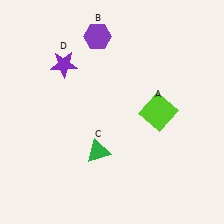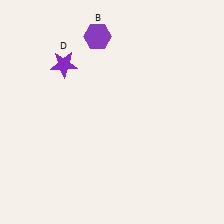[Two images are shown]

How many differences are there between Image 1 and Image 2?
There are 2 differences between the two images.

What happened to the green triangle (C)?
The green triangle (C) was removed in Image 2. It was in the bottom-left area of Image 1.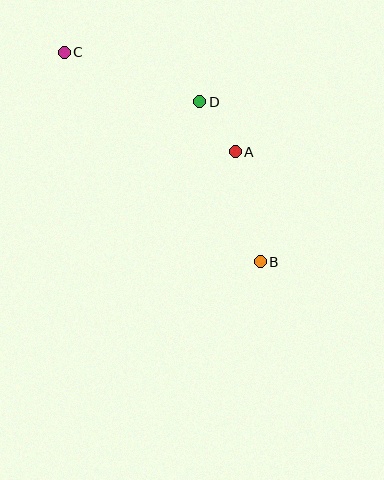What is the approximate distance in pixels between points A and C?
The distance between A and C is approximately 198 pixels.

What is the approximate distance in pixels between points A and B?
The distance between A and B is approximately 112 pixels.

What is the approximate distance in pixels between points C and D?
The distance between C and D is approximately 144 pixels.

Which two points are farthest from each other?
Points B and C are farthest from each other.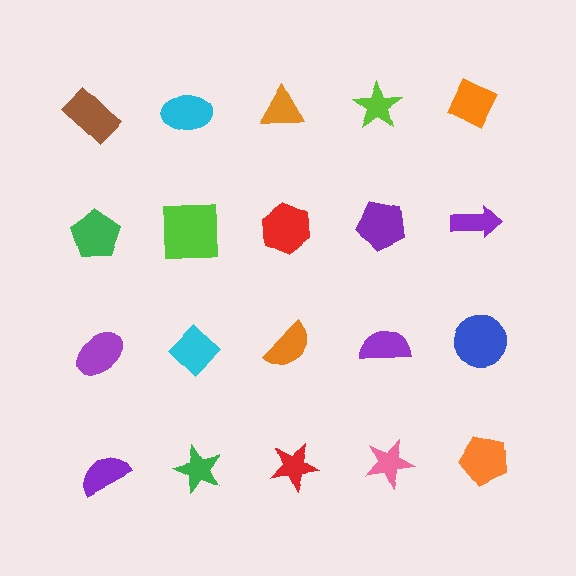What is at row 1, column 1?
A brown rectangle.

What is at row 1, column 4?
A lime star.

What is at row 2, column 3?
A red hexagon.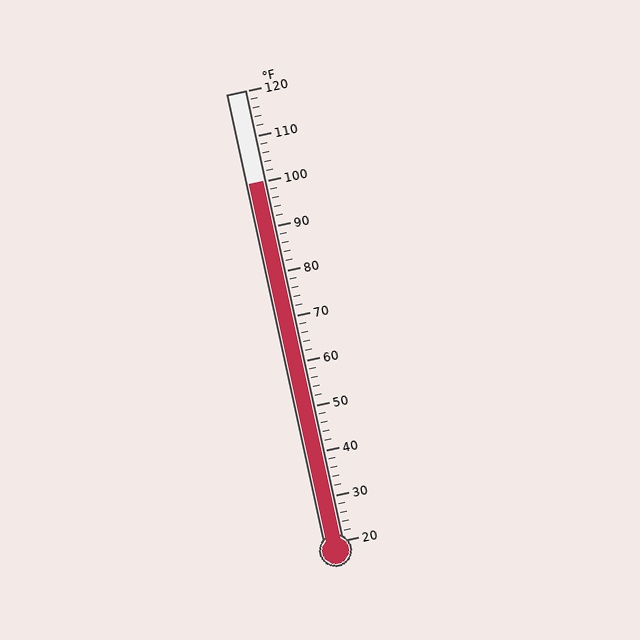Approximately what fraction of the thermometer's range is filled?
The thermometer is filled to approximately 80% of its range.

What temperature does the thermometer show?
The thermometer shows approximately 100°F.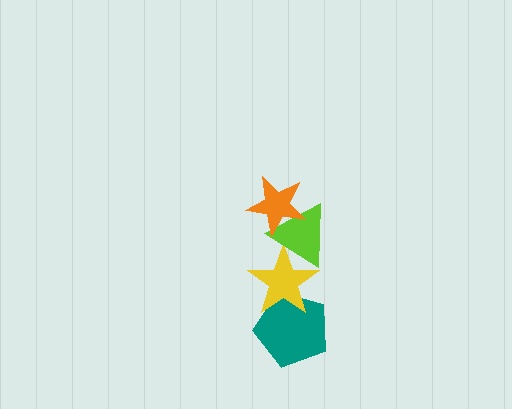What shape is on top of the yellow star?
The lime triangle is on top of the yellow star.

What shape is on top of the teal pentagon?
The yellow star is on top of the teal pentagon.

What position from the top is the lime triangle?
The lime triangle is 2nd from the top.